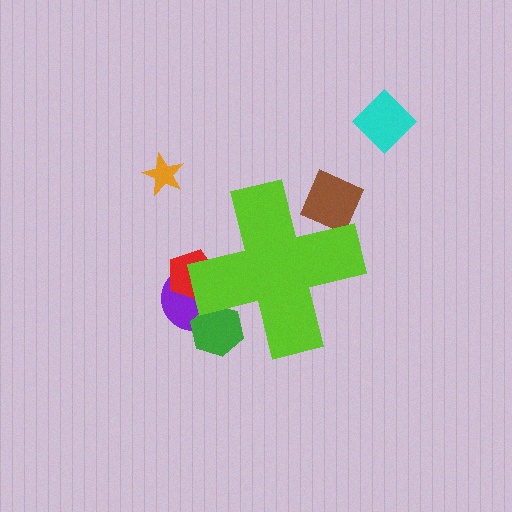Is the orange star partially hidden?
No, the orange star is fully visible.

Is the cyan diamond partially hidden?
No, the cyan diamond is fully visible.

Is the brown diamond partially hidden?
Yes, the brown diamond is partially hidden behind the lime cross.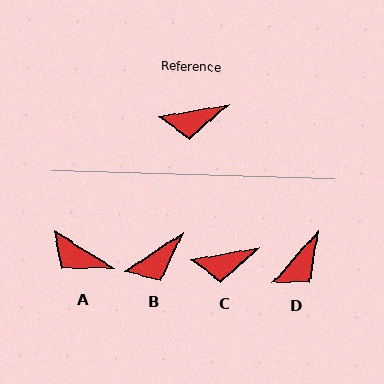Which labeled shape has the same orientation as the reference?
C.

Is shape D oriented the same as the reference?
No, it is off by about 39 degrees.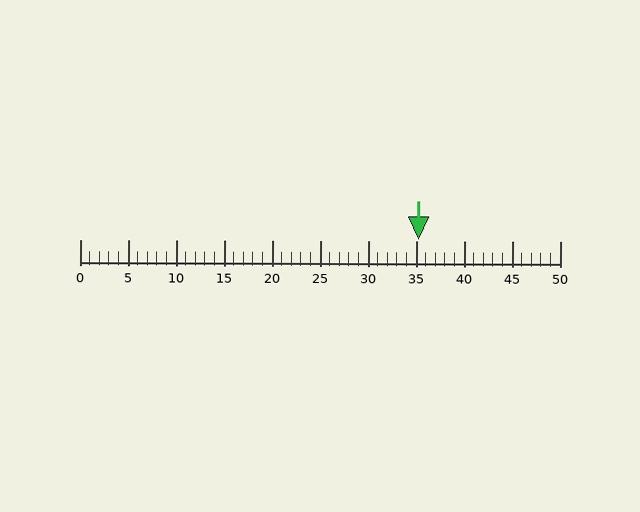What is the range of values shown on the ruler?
The ruler shows values from 0 to 50.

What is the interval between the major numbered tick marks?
The major tick marks are spaced 5 units apart.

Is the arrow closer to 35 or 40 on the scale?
The arrow is closer to 35.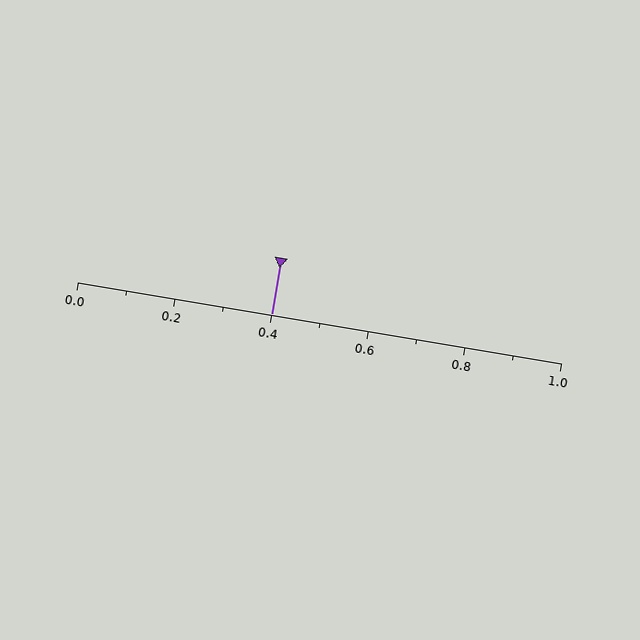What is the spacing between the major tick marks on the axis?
The major ticks are spaced 0.2 apart.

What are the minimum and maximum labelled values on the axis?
The axis runs from 0.0 to 1.0.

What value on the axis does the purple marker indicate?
The marker indicates approximately 0.4.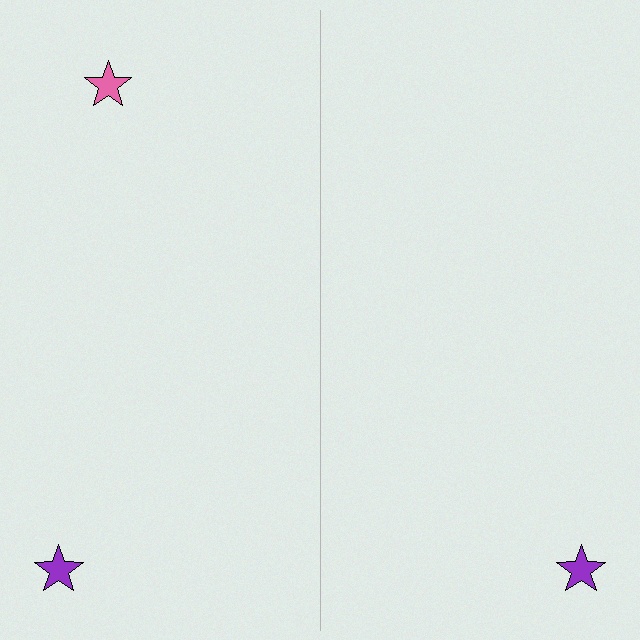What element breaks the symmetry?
A pink star is missing from the right side.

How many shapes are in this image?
There are 3 shapes in this image.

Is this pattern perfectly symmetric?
No, the pattern is not perfectly symmetric. A pink star is missing from the right side.